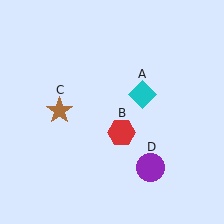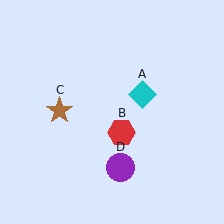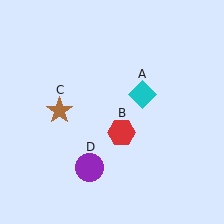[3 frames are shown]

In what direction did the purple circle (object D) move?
The purple circle (object D) moved left.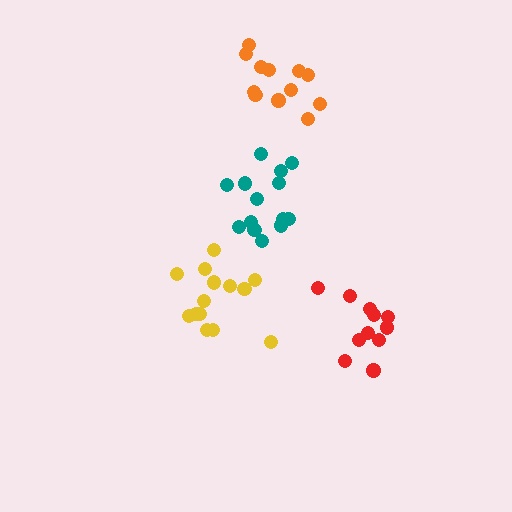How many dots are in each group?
Group 1: 12 dots, Group 2: 11 dots, Group 3: 14 dots, Group 4: 14 dots (51 total).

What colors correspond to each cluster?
The clusters are colored: orange, red, yellow, teal.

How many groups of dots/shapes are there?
There are 4 groups.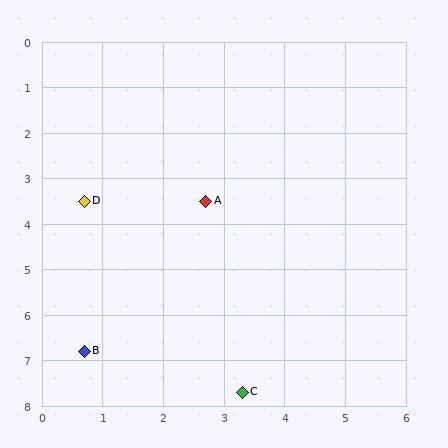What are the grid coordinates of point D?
Point D is at approximately (0.7, 3.5).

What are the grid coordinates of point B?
Point B is at approximately (0.7, 6.8).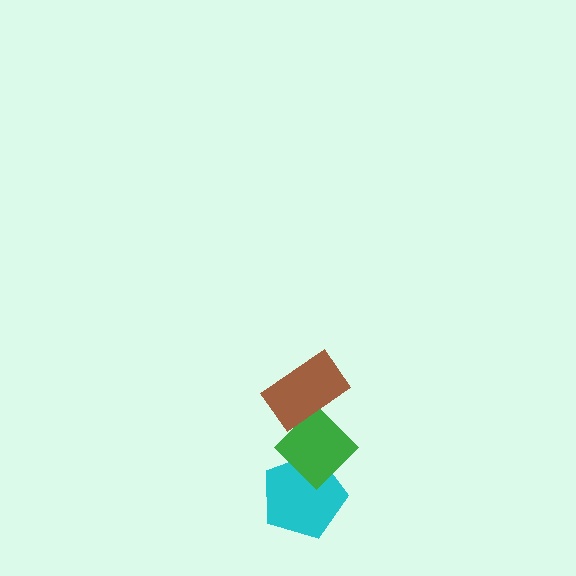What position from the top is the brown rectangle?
The brown rectangle is 1st from the top.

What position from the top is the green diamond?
The green diamond is 2nd from the top.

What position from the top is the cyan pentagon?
The cyan pentagon is 3rd from the top.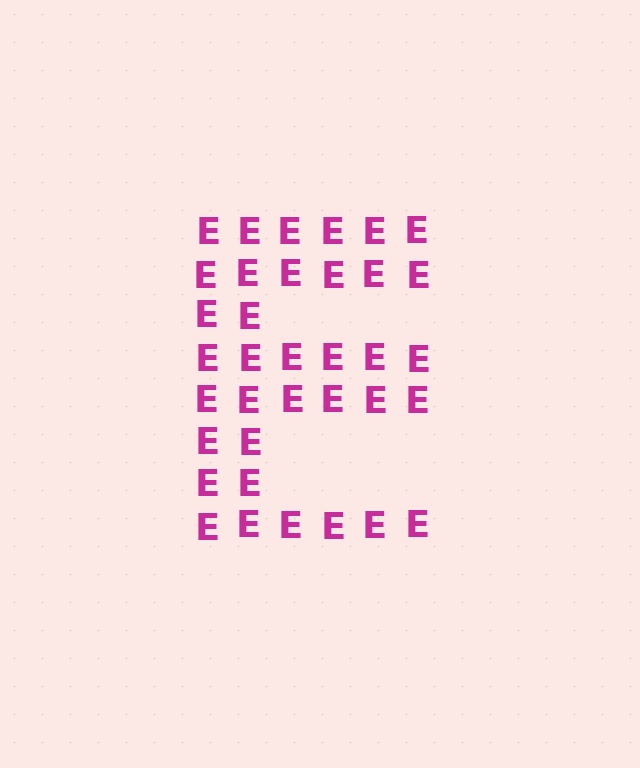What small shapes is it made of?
It is made of small letter E's.